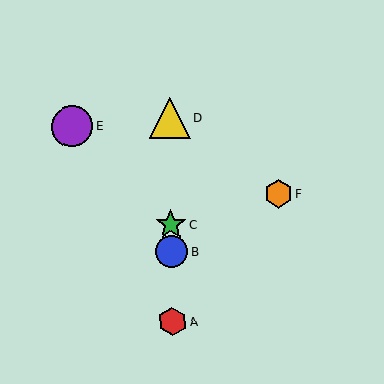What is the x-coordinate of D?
Object D is at x≈170.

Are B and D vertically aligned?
Yes, both are at x≈172.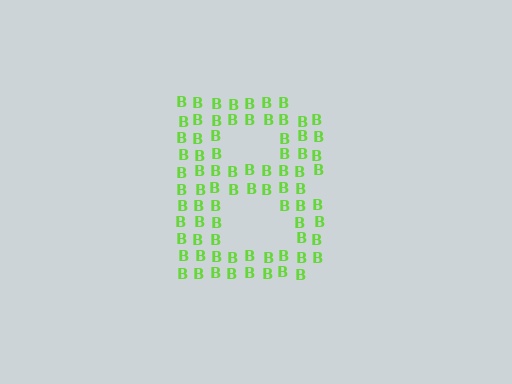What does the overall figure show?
The overall figure shows the letter B.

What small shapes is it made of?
It is made of small letter B's.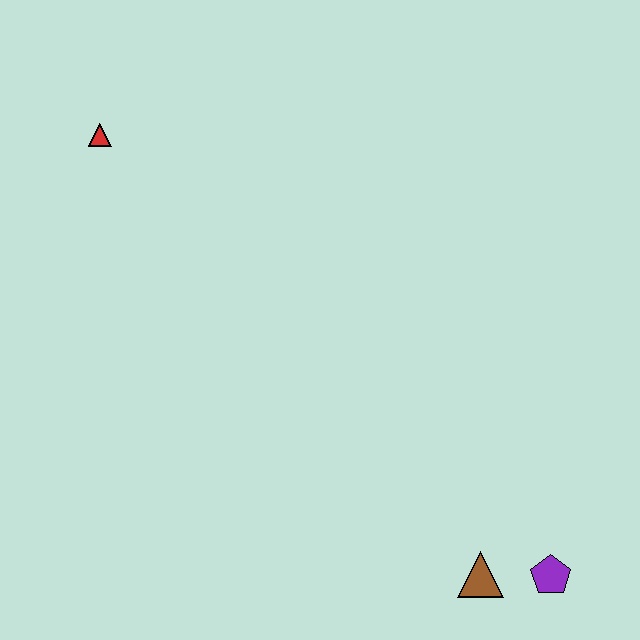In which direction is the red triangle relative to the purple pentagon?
The red triangle is to the left of the purple pentagon.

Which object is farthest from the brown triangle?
The red triangle is farthest from the brown triangle.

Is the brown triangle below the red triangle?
Yes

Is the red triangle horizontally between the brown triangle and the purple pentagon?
No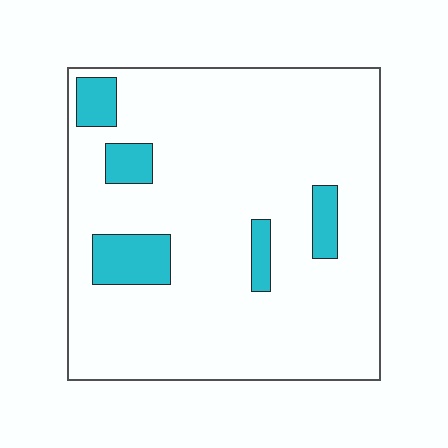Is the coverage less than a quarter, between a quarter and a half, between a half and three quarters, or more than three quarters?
Less than a quarter.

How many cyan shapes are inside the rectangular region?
5.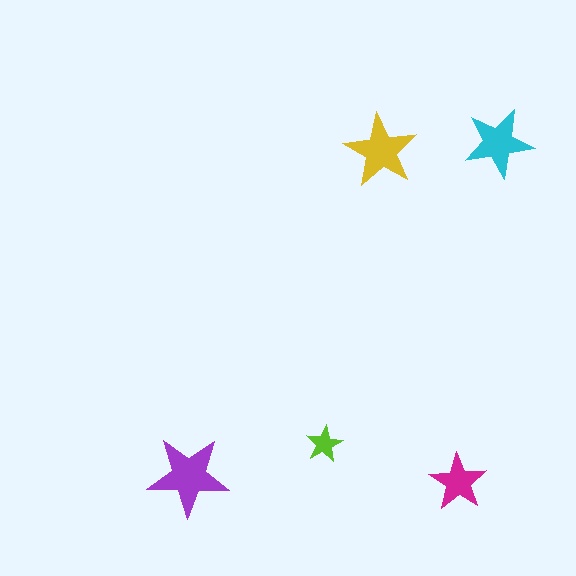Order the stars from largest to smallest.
the purple one, the yellow one, the cyan one, the magenta one, the lime one.